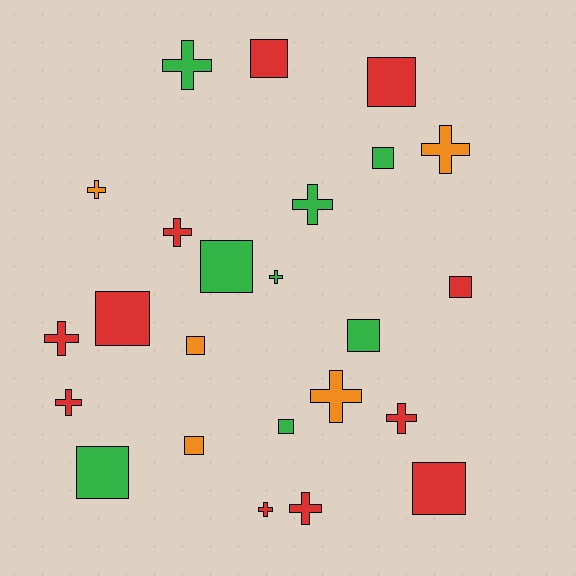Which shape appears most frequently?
Cross, with 12 objects.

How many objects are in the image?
There are 24 objects.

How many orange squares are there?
There are 2 orange squares.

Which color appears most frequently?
Red, with 11 objects.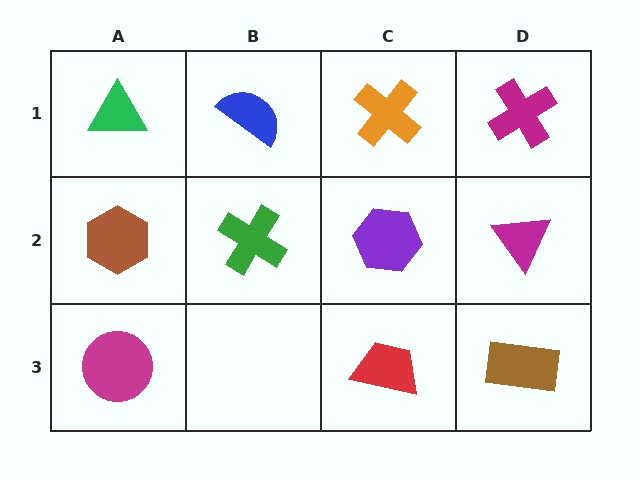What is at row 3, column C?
A red trapezoid.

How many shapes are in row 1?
4 shapes.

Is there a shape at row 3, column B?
No, that cell is empty.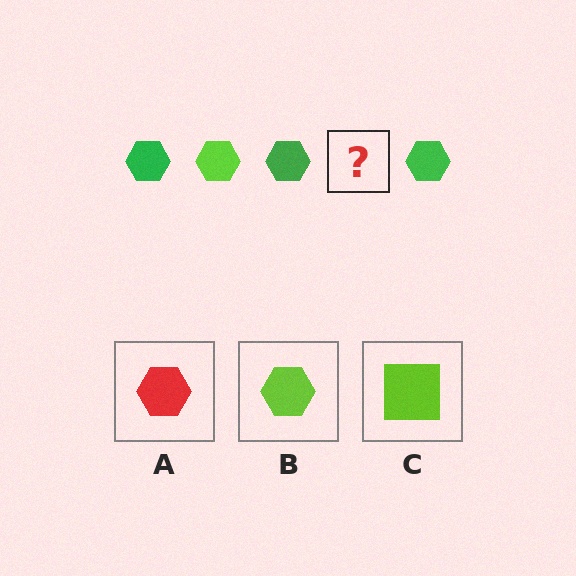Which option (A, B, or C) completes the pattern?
B.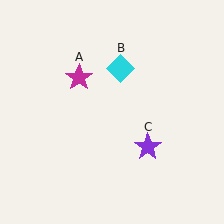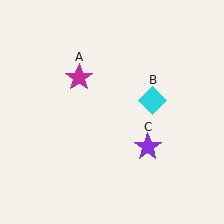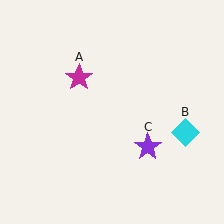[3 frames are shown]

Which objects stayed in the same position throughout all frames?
Magenta star (object A) and purple star (object C) remained stationary.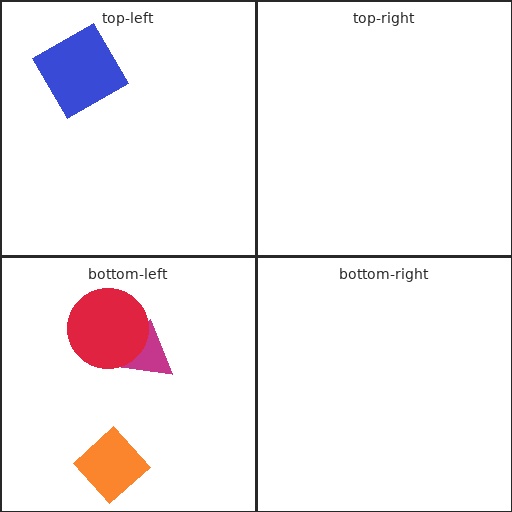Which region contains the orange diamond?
The bottom-left region.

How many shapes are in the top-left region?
1.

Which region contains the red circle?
The bottom-left region.